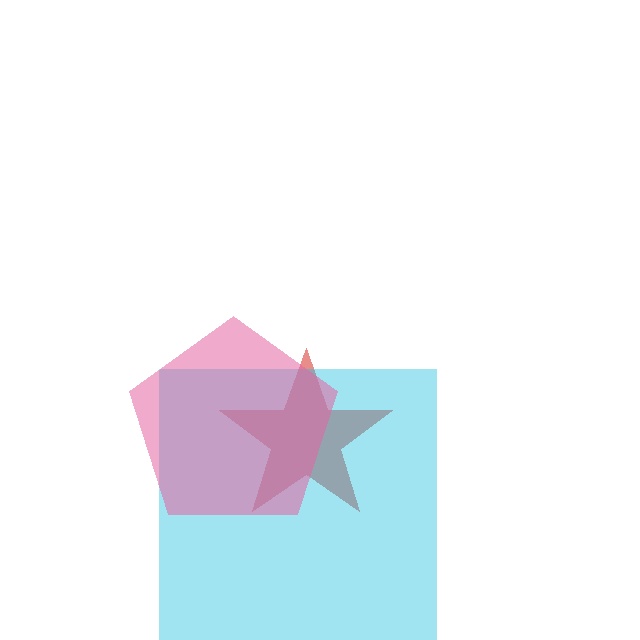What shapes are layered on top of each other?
The layered shapes are: a red star, a cyan square, a pink pentagon.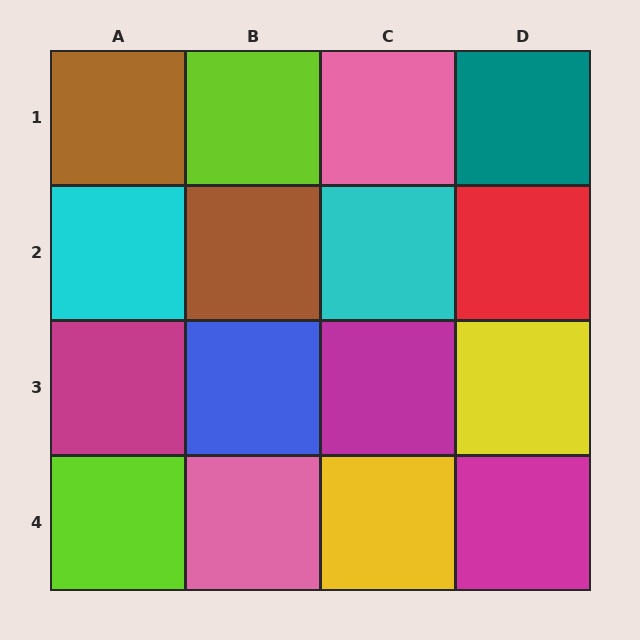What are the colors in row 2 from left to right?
Cyan, brown, cyan, red.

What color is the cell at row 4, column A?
Lime.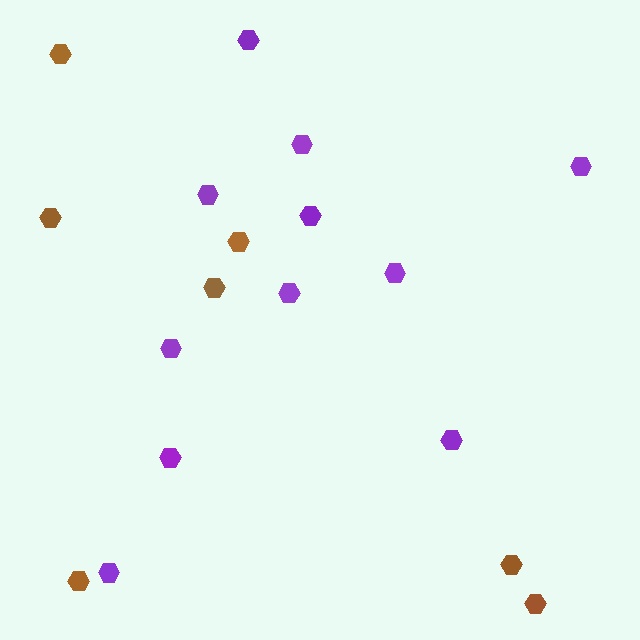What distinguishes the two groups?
There are 2 groups: one group of brown hexagons (7) and one group of purple hexagons (11).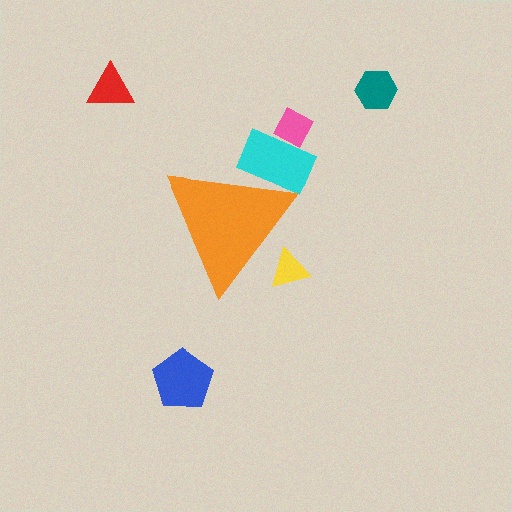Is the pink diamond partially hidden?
No, the pink diamond is fully visible.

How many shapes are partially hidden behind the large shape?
2 shapes are partially hidden.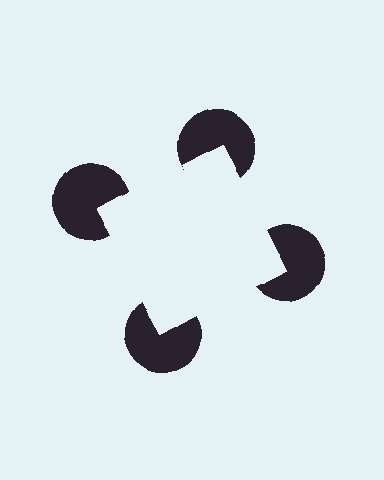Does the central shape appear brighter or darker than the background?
It typically appears slightly brighter than the background, even though no actual brightness change is drawn.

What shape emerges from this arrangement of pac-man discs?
An illusory square — its edges are inferred from the aligned wedge cuts in the pac-man discs, not physically drawn.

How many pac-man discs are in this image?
There are 4 — one at each vertex of the illusory square.